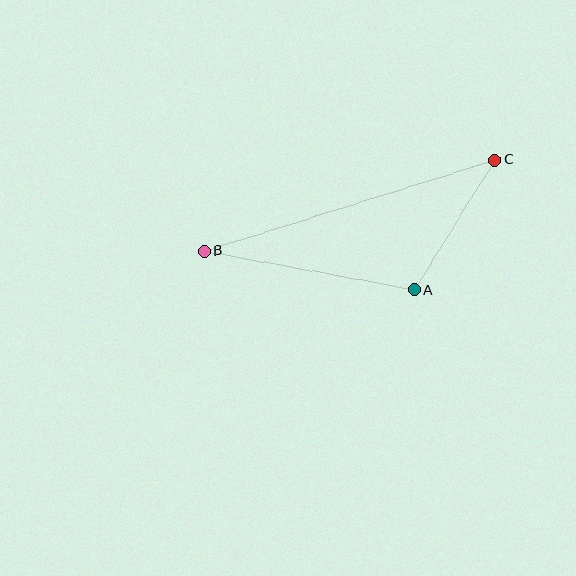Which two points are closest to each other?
Points A and C are closest to each other.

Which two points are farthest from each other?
Points B and C are farthest from each other.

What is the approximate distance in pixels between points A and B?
The distance between A and B is approximately 213 pixels.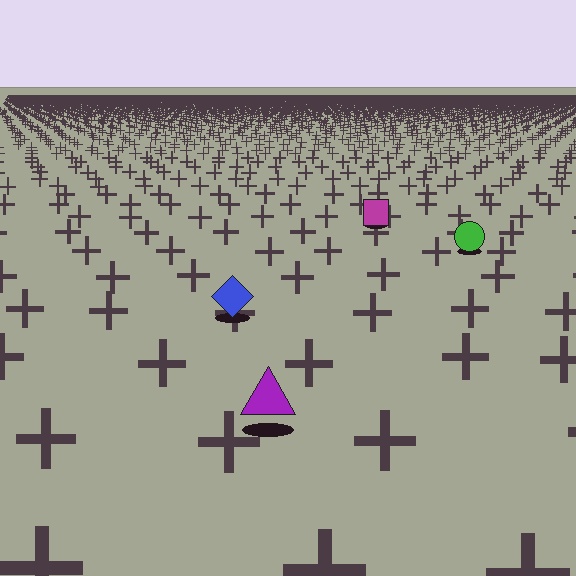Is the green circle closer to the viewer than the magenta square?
Yes. The green circle is closer — you can tell from the texture gradient: the ground texture is coarser near it.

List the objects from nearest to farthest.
From nearest to farthest: the purple triangle, the blue diamond, the green circle, the magenta square.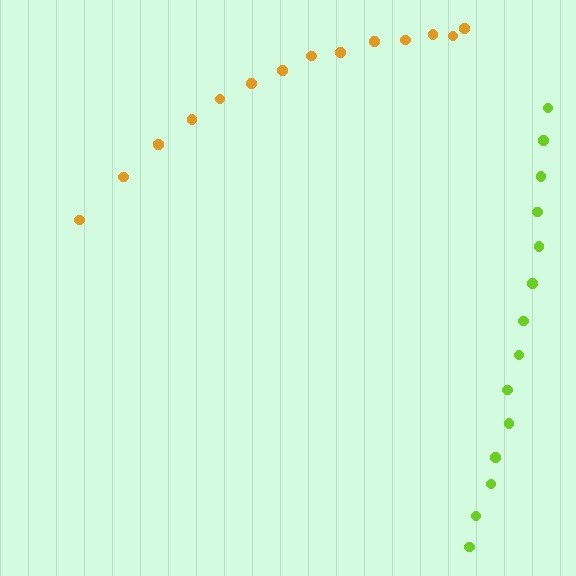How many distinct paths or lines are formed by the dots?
There are 2 distinct paths.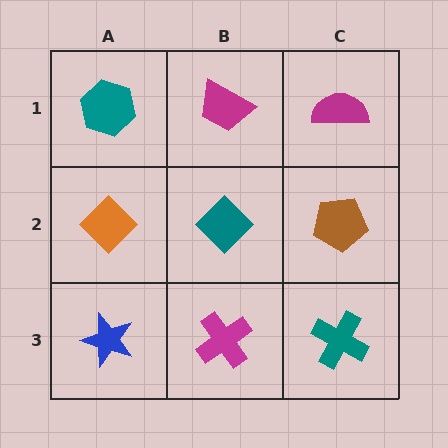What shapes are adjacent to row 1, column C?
A brown pentagon (row 2, column C), a magenta trapezoid (row 1, column B).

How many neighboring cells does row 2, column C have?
3.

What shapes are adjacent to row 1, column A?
An orange diamond (row 2, column A), a magenta trapezoid (row 1, column B).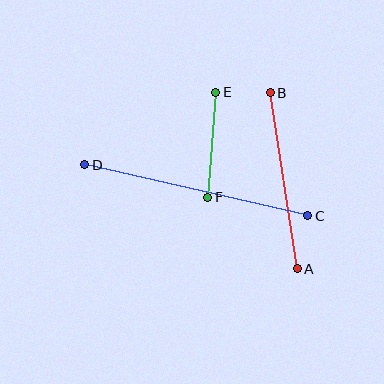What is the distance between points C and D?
The distance is approximately 228 pixels.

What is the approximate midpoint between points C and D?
The midpoint is at approximately (196, 190) pixels.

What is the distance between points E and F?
The distance is approximately 105 pixels.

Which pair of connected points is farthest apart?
Points C and D are farthest apart.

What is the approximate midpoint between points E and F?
The midpoint is at approximately (212, 145) pixels.